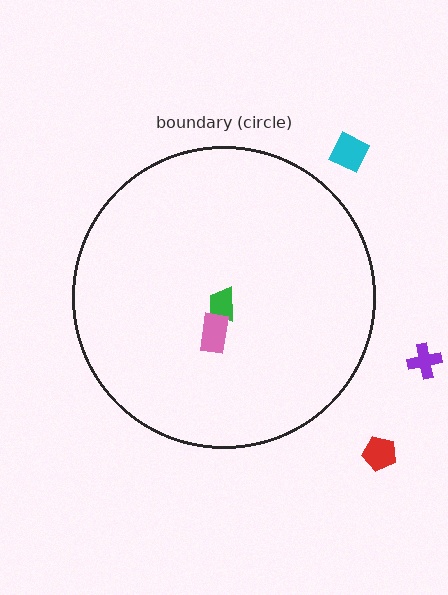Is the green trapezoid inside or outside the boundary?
Inside.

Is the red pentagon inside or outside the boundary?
Outside.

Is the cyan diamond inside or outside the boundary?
Outside.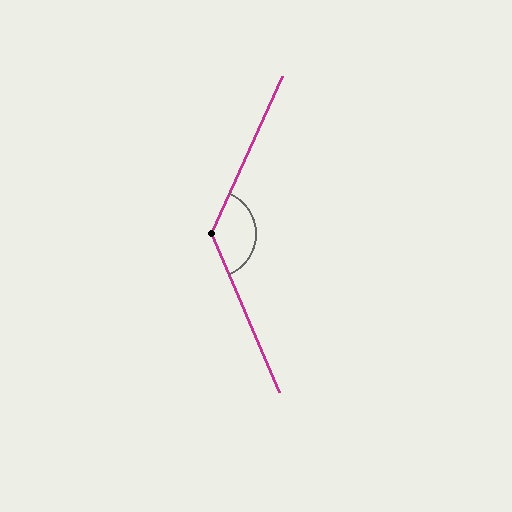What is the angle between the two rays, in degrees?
Approximately 132 degrees.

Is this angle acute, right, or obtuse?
It is obtuse.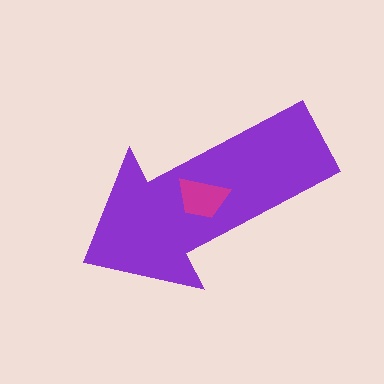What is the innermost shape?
The magenta trapezoid.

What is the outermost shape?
The purple arrow.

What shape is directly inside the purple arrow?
The magenta trapezoid.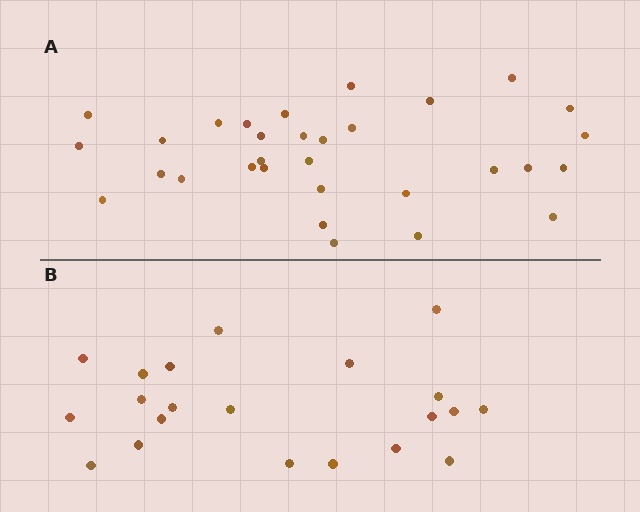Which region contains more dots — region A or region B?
Region A (the top region) has more dots.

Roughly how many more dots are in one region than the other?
Region A has roughly 10 or so more dots than region B.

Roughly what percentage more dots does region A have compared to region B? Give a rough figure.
About 50% more.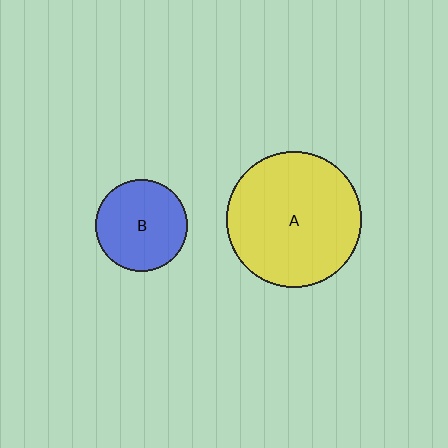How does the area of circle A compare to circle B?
Approximately 2.2 times.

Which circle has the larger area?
Circle A (yellow).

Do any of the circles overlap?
No, none of the circles overlap.